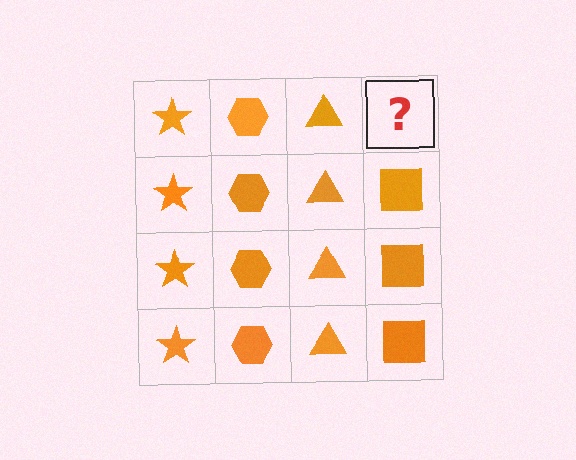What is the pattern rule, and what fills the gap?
The rule is that each column has a consistent shape. The gap should be filled with an orange square.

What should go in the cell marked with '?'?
The missing cell should contain an orange square.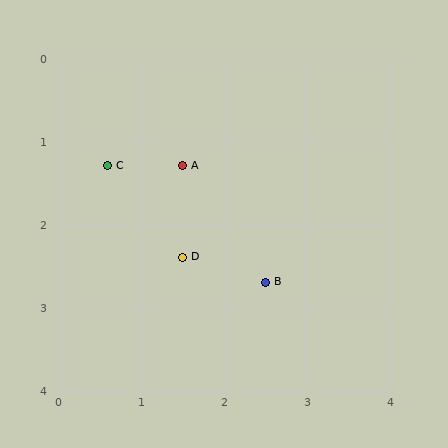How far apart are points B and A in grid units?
Points B and A are about 1.7 grid units apart.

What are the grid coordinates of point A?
Point A is at approximately (1.5, 1.3).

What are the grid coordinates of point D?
Point D is at approximately (1.5, 2.4).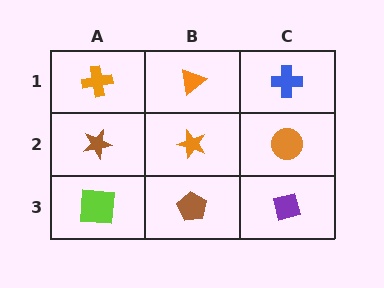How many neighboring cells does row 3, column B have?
3.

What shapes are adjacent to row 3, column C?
An orange circle (row 2, column C), a brown pentagon (row 3, column B).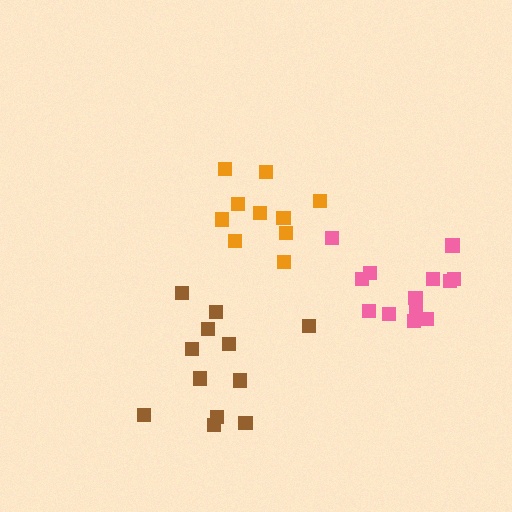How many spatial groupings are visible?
There are 3 spatial groupings.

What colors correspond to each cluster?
The clusters are colored: orange, brown, pink.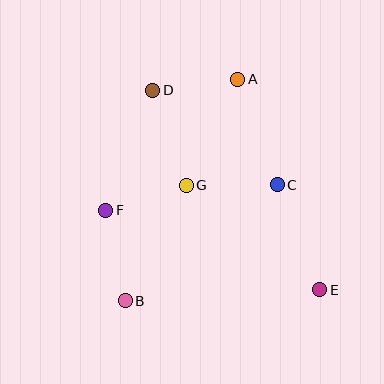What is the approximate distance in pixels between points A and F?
The distance between A and F is approximately 186 pixels.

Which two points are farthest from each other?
Points D and E are farthest from each other.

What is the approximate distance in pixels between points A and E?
The distance between A and E is approximately 226 pixels.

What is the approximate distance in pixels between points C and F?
The distance between C and F is approximately 173 pixels.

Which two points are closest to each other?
Points F and G are closest to each other.